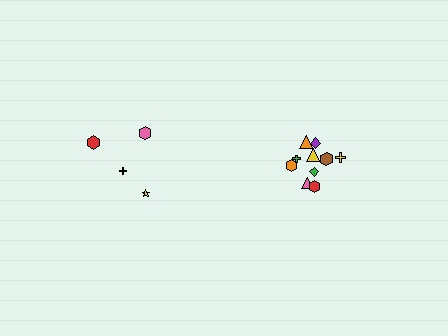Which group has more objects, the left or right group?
The right group.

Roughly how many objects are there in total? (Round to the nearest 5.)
Roughly 15 objects in total.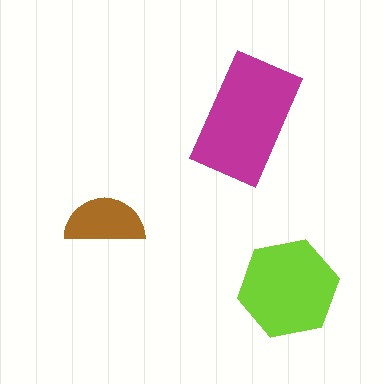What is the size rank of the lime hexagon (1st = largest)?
2nd.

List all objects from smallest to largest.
The brown semicircle, the lime hexagon, the magenta rectangle.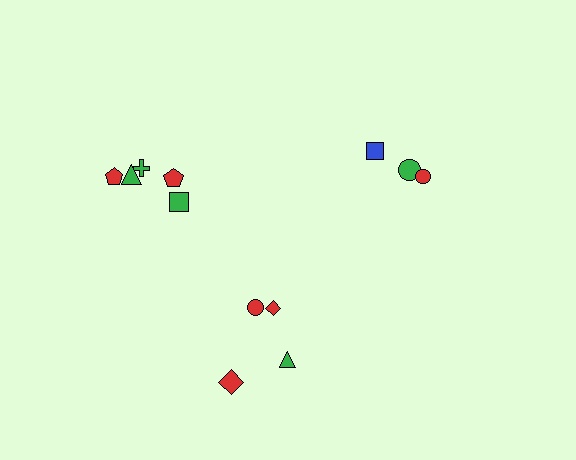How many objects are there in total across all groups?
There are 12 objects.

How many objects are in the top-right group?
There are 3 objects.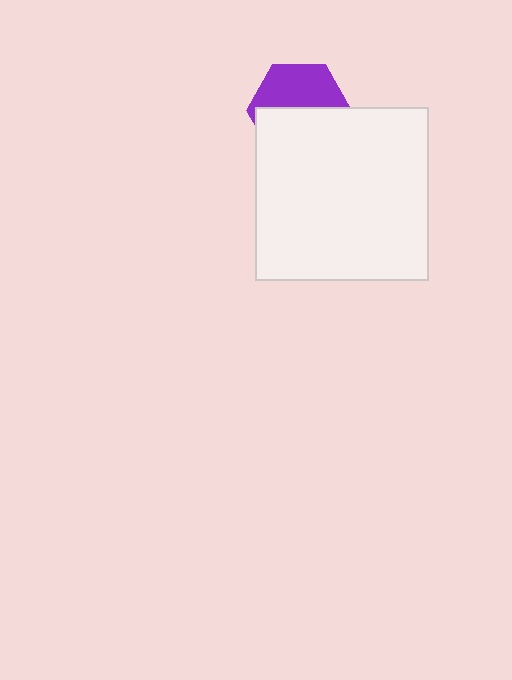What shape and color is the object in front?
The object in front is a white square.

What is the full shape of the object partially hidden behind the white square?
The partially hidden object is a purple hexagon.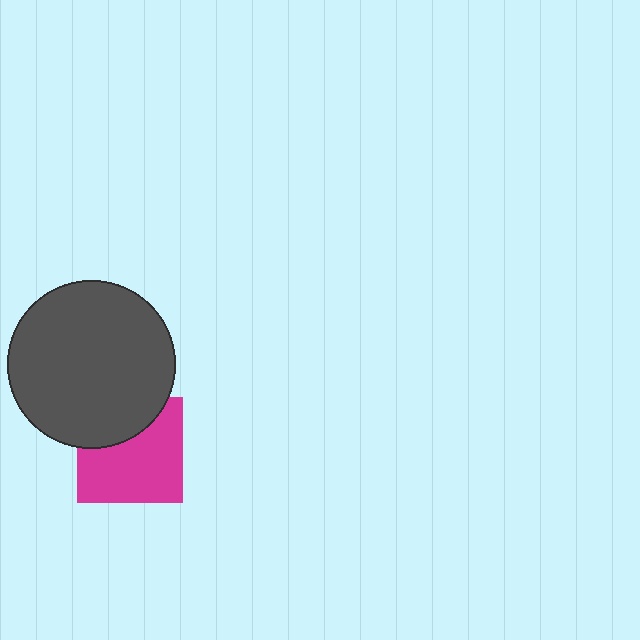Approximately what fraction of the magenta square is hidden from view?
Roughly 32% of the magenta square is hidden behind the dark gray circle.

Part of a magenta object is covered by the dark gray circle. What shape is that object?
It is a square.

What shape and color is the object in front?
The object in front is a dark gray circle.